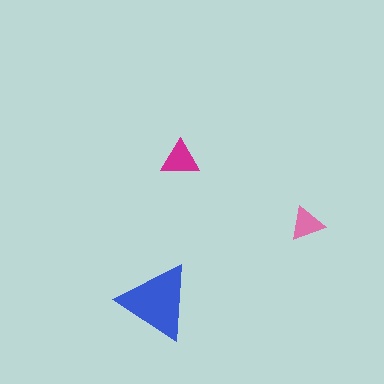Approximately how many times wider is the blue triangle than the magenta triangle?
About 2 times wider.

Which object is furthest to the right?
The pink triangle is rightmost.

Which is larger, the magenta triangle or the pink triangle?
The magenta one.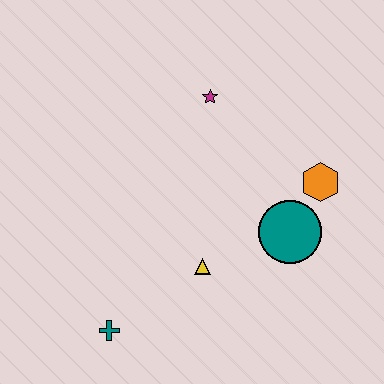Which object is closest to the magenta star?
The orange hexagon is closest to the magenta star.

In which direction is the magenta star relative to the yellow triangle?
The magenta star is above the yellow triangle.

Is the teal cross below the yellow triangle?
Yes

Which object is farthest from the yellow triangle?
The magenta star is farthest from the yellow triangle.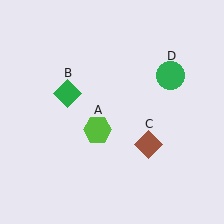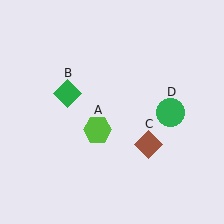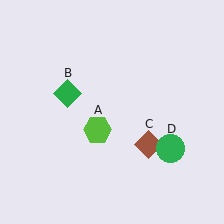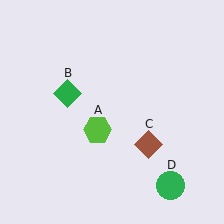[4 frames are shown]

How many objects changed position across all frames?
1 object changed position: green circle (object D).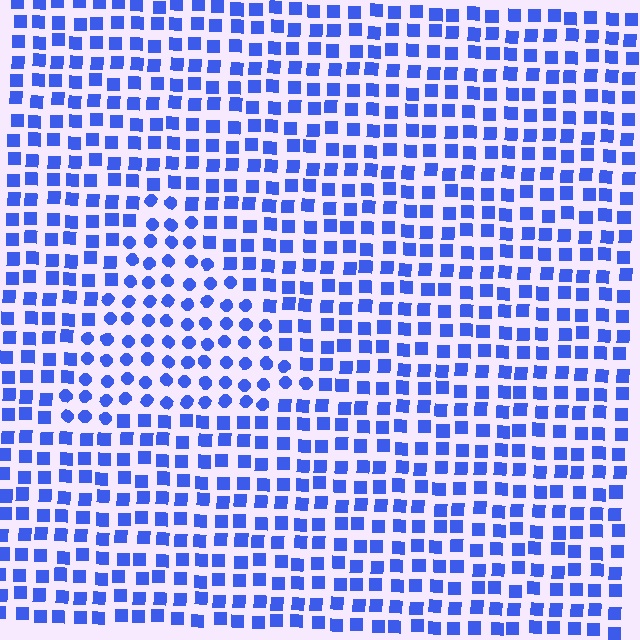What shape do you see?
I see a triangle.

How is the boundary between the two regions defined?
The boundary is defined by a change in element shape: circles inside vs. squares outside. All elements share the same color and spacing.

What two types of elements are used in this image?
The image uses circles inside the triangle region and squares outside it.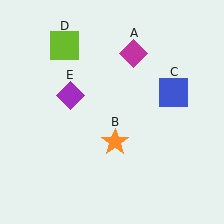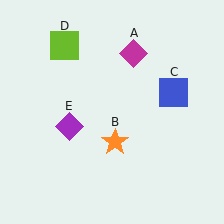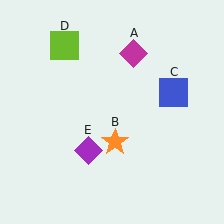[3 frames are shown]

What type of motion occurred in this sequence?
The purple diamond (object E) rotated counterclockwise around the center of the scene.